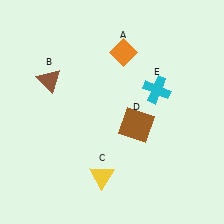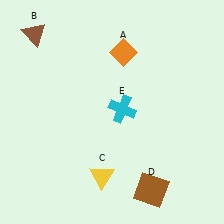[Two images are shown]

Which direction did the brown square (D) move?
The brown square (D) moved down.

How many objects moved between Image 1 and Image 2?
3 objects moved between the two images.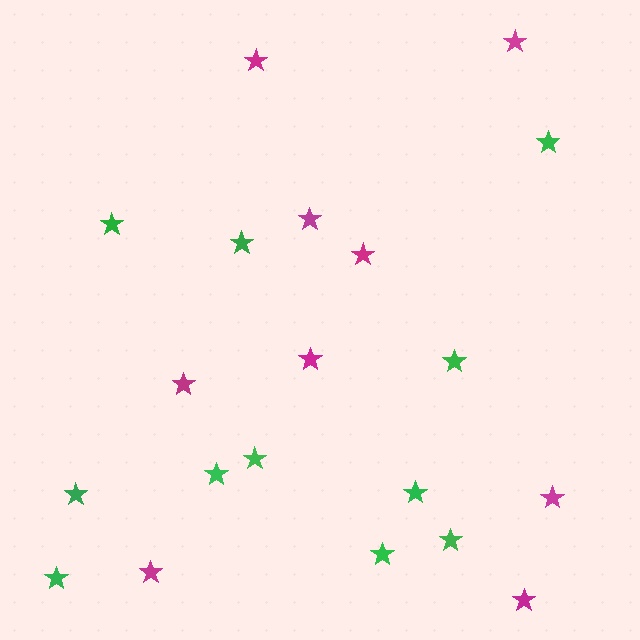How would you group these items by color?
There are 2 groups: one group of green stars (11) and one group of magenta stars (9).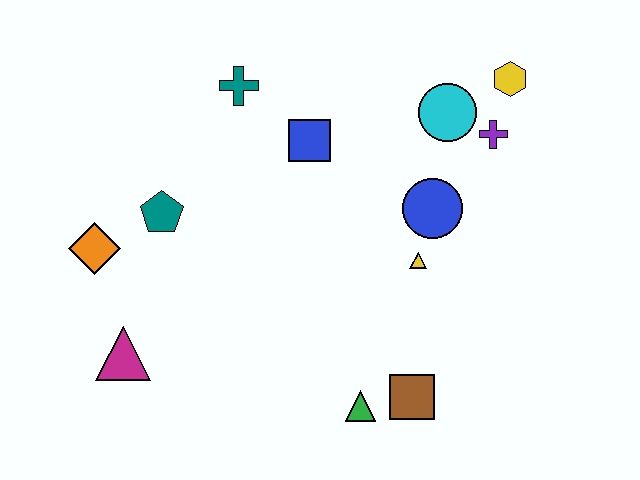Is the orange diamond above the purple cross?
No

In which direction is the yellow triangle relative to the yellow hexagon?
The yellow triangle is below the yellow hexagon.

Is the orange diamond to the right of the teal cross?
No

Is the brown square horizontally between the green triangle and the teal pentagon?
No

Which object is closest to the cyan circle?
The purple cross is closest to the cyan circle.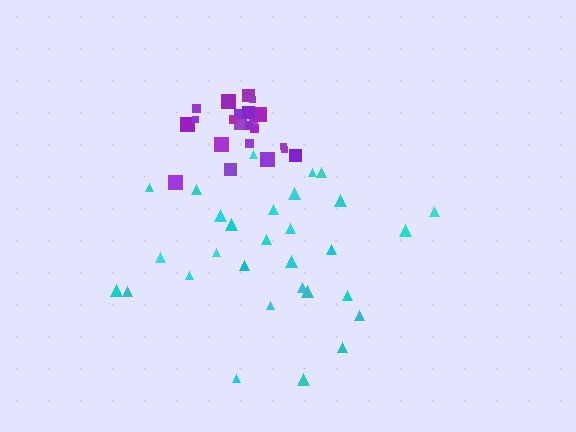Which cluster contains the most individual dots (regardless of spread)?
Cyan (31).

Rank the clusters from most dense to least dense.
purple, cyan.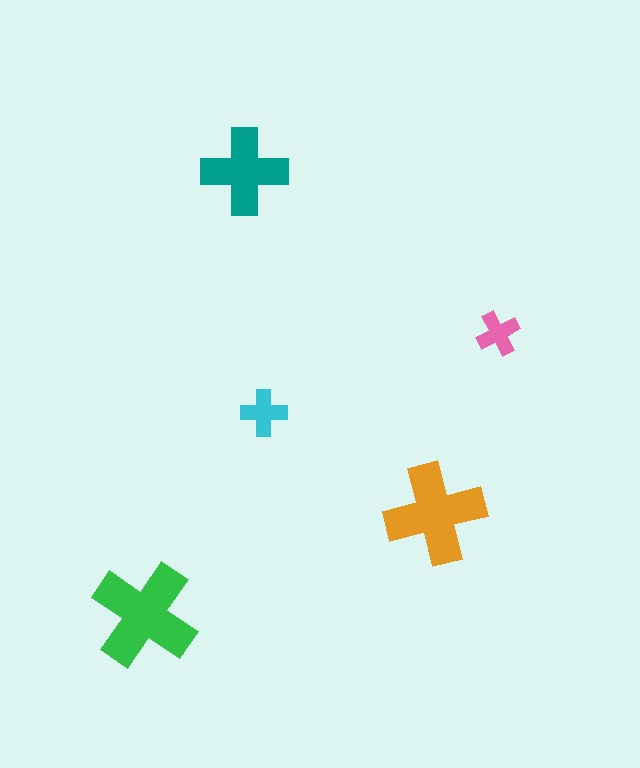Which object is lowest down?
The green cross is bottommost.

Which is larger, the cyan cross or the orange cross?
The orange one.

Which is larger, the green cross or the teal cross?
The green one.